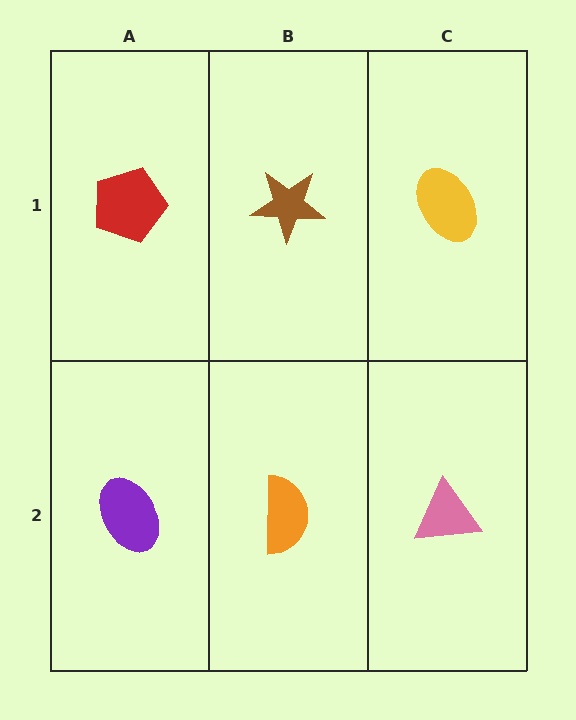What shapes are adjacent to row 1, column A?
A purple ellipse (row 2, column A), a brown star (row 1, column B).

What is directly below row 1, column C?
A pink triangle.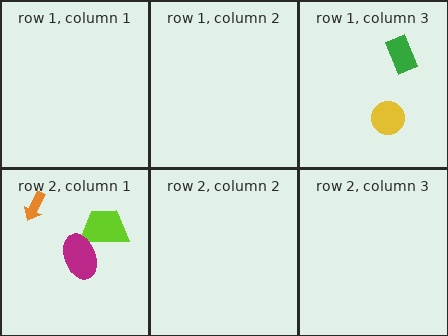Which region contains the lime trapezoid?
The row 2, column 1 region.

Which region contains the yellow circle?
The row 1, column 3 region.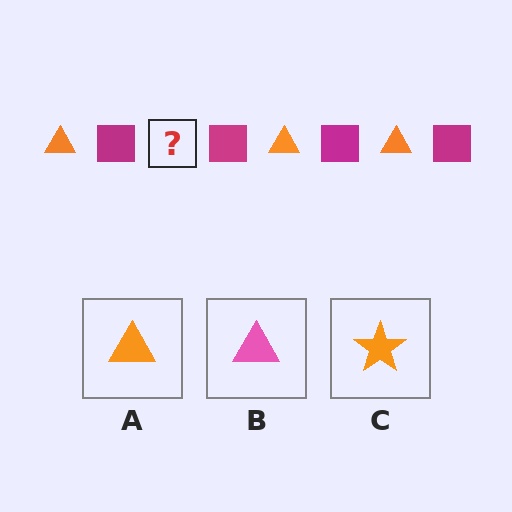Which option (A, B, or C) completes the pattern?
A.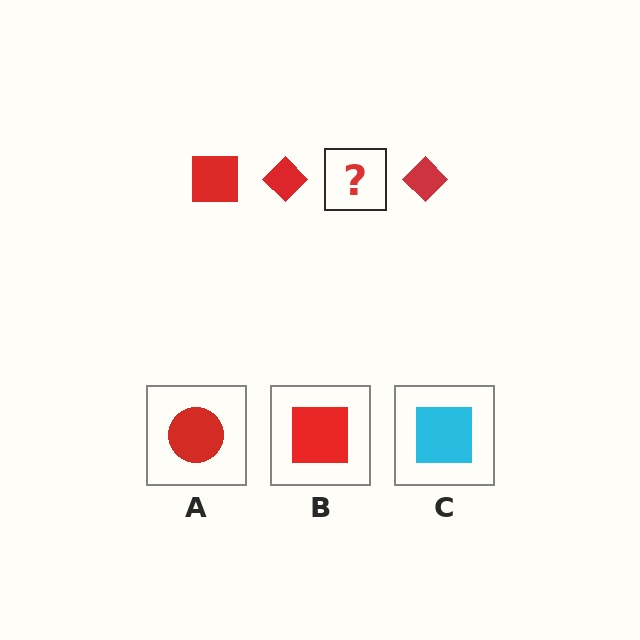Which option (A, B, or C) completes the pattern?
B.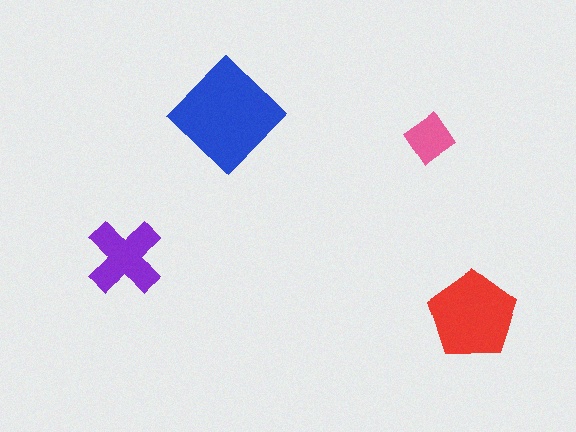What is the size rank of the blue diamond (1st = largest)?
1st.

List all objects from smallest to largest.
The pink diamond, the purple cross, the red pentagon, the blue diamond.